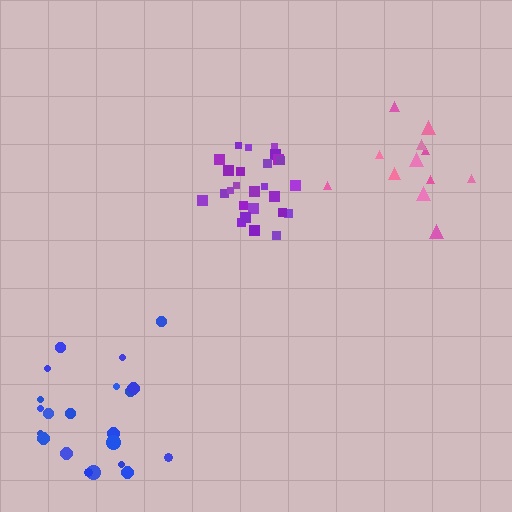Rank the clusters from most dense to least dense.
purple, pink, blue.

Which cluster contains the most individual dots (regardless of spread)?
Purple (26).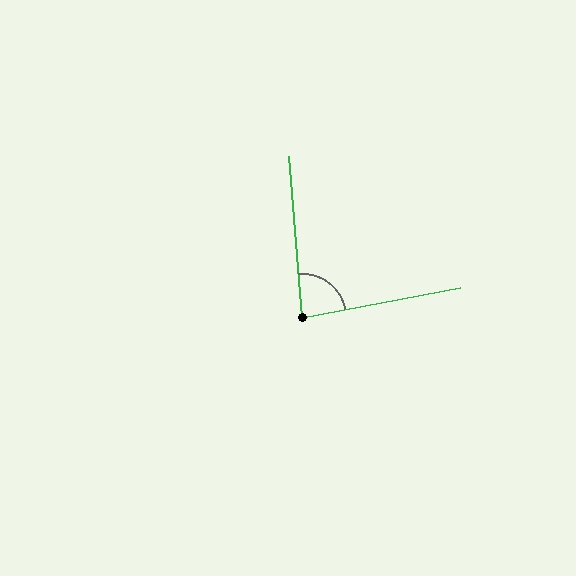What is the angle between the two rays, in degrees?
Approximately 84 degrees.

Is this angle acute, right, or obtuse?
It is acute.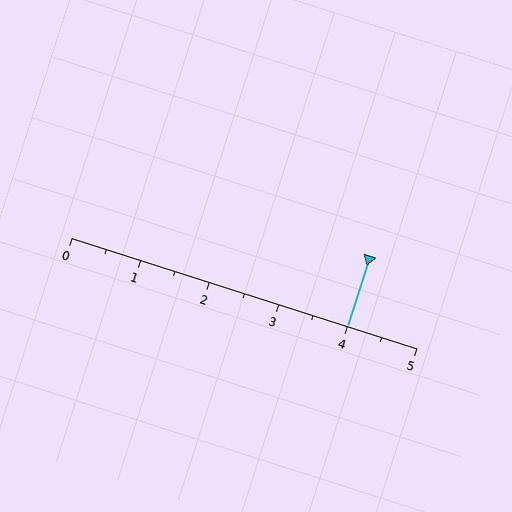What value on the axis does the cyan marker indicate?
The marker indicates approximately 4.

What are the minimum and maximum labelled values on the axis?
The axis runs from 0 to 5.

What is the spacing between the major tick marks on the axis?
The major ticks are spaced 1 apart.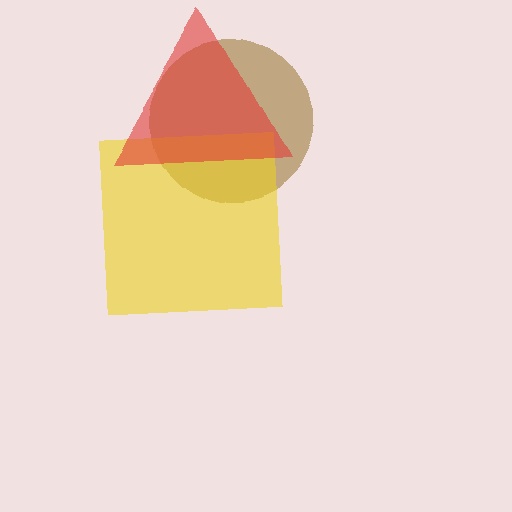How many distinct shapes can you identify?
There are 3 distinct shapes: a brown circle, a yellow square, a red triangle.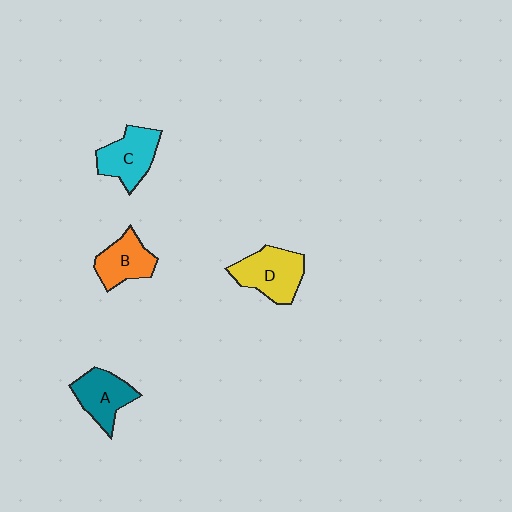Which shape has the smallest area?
Shape B (orange).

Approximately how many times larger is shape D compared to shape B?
Approximately 1.3 times.